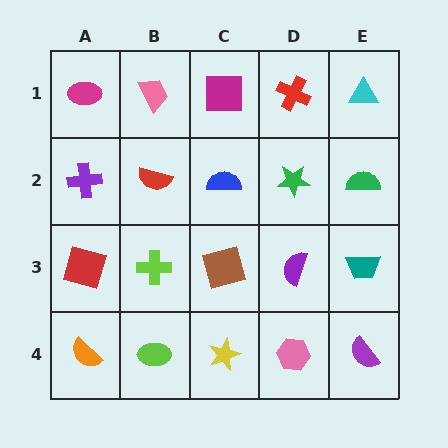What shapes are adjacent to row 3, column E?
A green semicircle (row 2, column E), a purple semicircle (row 4, column E), a purple semicircle (row 3, column D).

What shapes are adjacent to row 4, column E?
A teal trapezoid (row 3, column E), a pink hexagon (row 4, column D).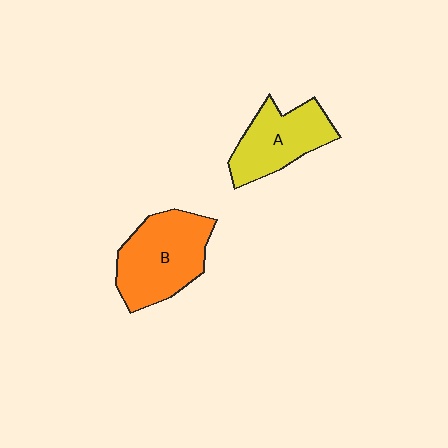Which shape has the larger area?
Shape B (orange).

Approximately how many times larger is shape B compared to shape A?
Approximately 1.3 times.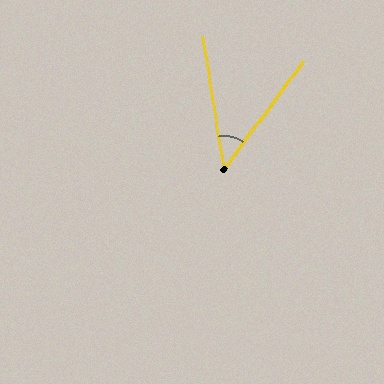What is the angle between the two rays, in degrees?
Approximately 46 degrees.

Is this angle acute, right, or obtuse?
It is acute.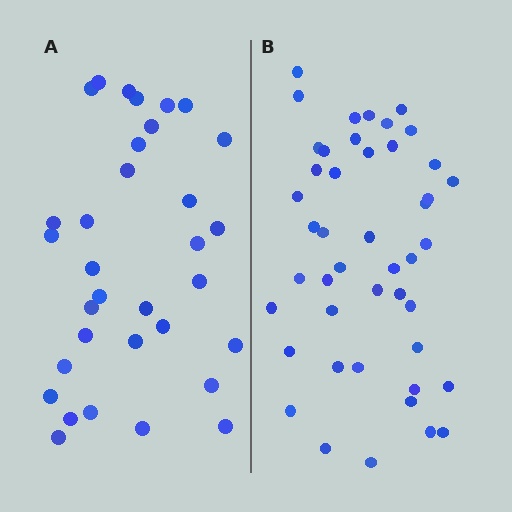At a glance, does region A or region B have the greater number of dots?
Region B (the right region) has more dots.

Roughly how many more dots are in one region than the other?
Region B has roughly 12 or so more dots than region A.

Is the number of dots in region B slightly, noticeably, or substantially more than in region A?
Region B has noticeably more, but not dramatically so. The ratio is roughly 1.4 to 1.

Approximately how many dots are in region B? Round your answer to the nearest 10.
About 40 dots. (The exact count is 45, which rounds to 40.)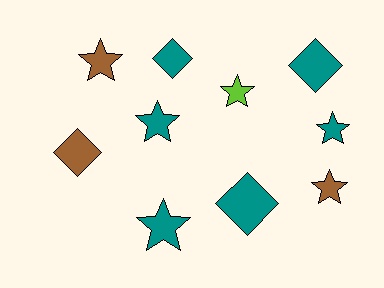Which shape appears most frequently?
Star, with 6 objects.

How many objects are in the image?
There are 10 objects.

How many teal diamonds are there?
There are 3 teal diamonds.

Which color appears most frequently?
Teal, with 6 objects.